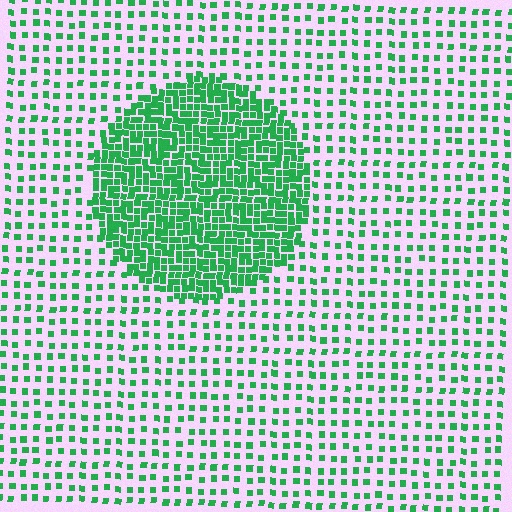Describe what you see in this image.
The image contains small green elements arranged at two different densities. A circle-shaped region is visible where the elements are more densely packed than the surrounding area.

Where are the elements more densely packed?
The elements are more densely packed inside the circle boundary.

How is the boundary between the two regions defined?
The boundary is defined by a change in element density (approximately 2.9x ratio). All elements are the same color, size, and shape.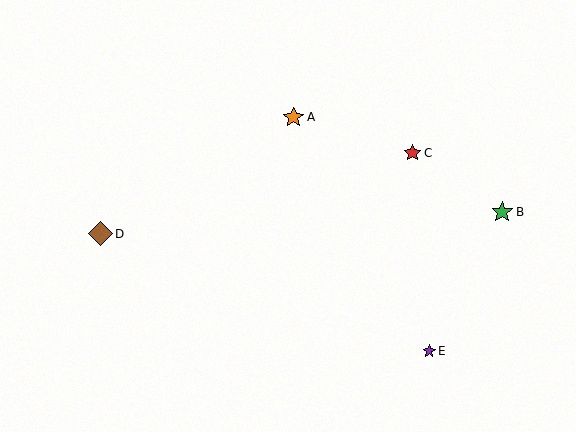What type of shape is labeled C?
Shape C is a red star.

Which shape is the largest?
The brown diamond (labeled D) is the largest.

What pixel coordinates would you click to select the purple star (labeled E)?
Click at (429, 351) to select the purple star E.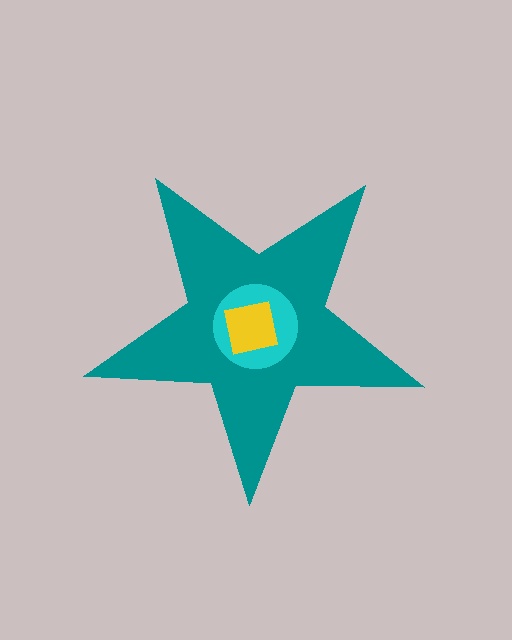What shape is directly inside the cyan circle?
The yellow square.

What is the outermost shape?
The teal star.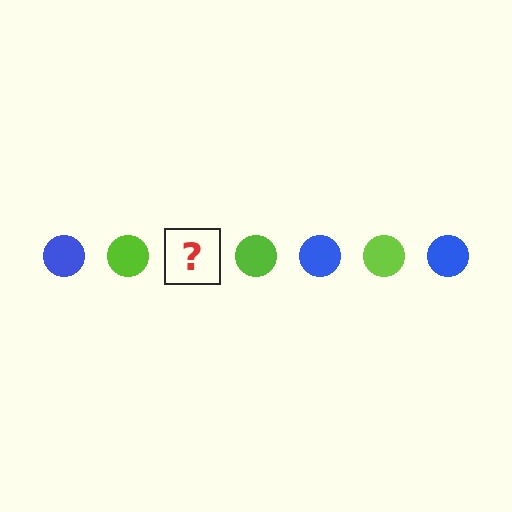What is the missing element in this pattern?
The missing element is a blue circle.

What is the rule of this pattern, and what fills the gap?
The rule is that the pattern cycles through blue, lime circles. The gap should be filled with a blue circle.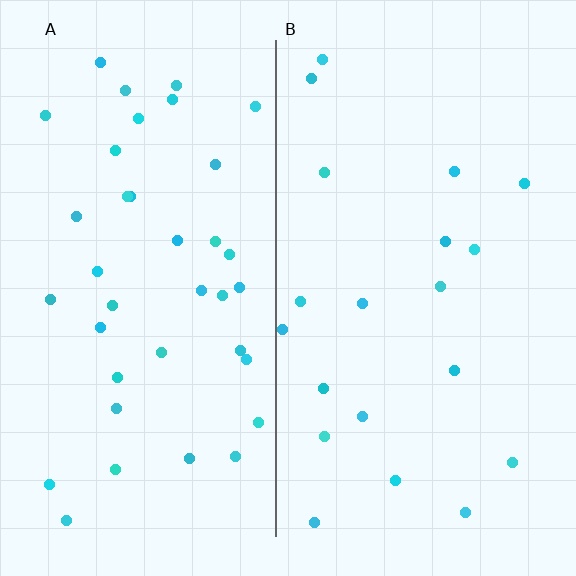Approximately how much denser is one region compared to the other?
Approximately 1.9× — region A over region B.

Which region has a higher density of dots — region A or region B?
A (the left).